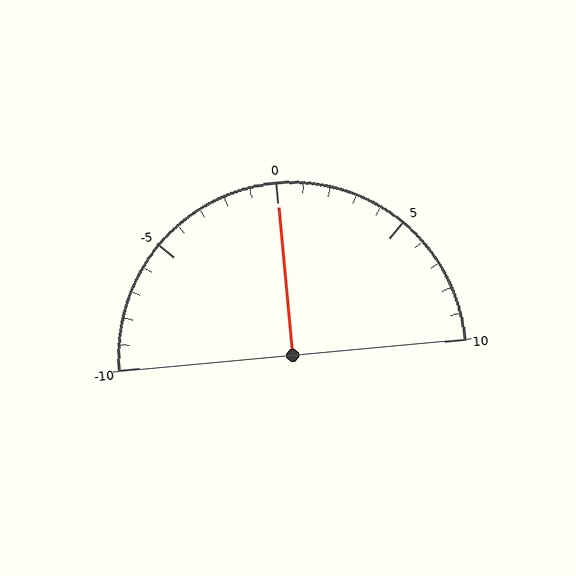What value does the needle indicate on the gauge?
The needle indicates approximately 0.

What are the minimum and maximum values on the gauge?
The gauge ranges from -10 to 10.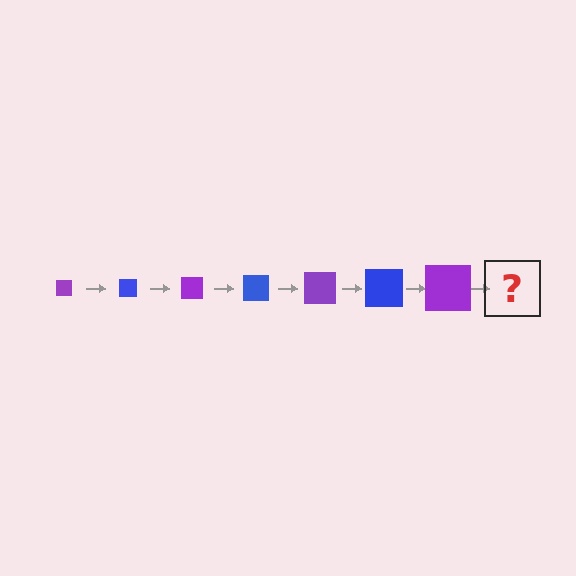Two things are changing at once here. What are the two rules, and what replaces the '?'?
The two rules are that the square grows larger each step and the color cycles through purple and blue. The '?' should be a blue square, larger than the previous one.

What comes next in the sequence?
The next element should be a blue square, larger than the previous one.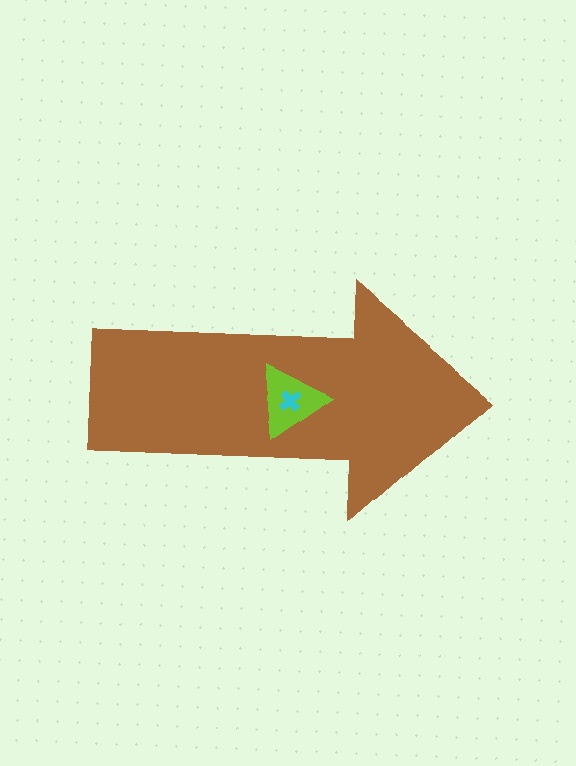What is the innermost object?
The cyan cross.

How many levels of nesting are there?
3.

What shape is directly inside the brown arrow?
The lime triangle.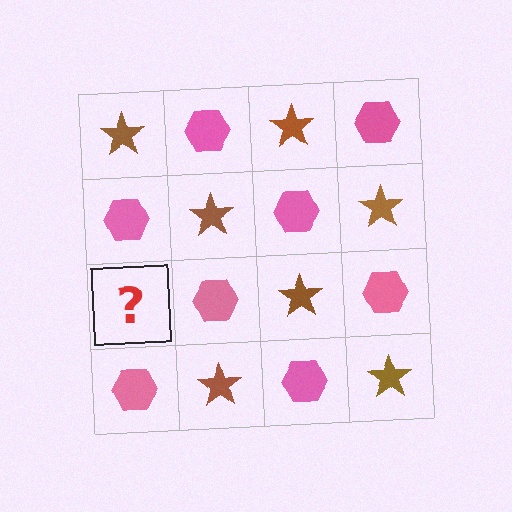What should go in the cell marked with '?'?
The missing cell should contain a brown star.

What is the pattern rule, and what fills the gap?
The rule is that it alternates brown star and pink hexagon in a checkerboard pattern. The gap should be filled with a brown star.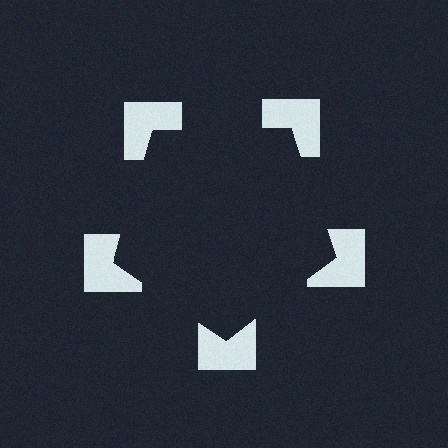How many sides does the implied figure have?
5 sides.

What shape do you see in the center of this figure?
An illusory pentagon — its edges are inferred from the aligned wedge cuts in the notched squares, not physically drawn.